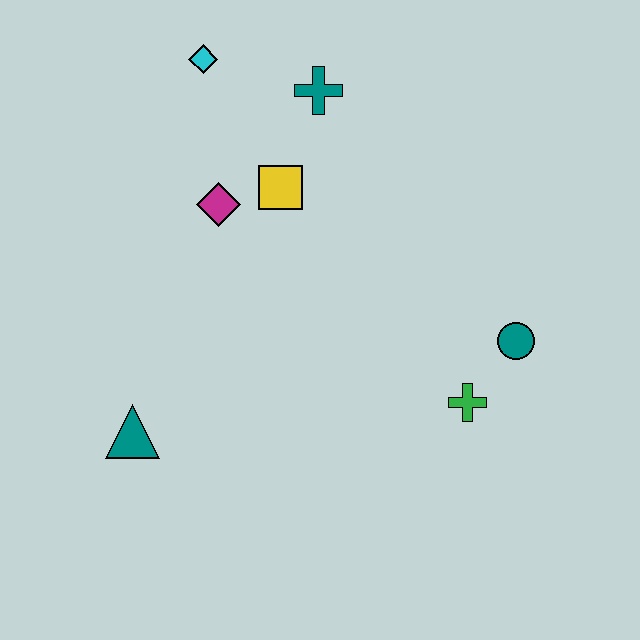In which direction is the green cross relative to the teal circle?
The green cross is below the teal circle.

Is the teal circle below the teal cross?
Yes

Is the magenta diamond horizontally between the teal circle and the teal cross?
No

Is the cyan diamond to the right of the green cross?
No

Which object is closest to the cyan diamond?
The teal cross is closest to the cyan diamond.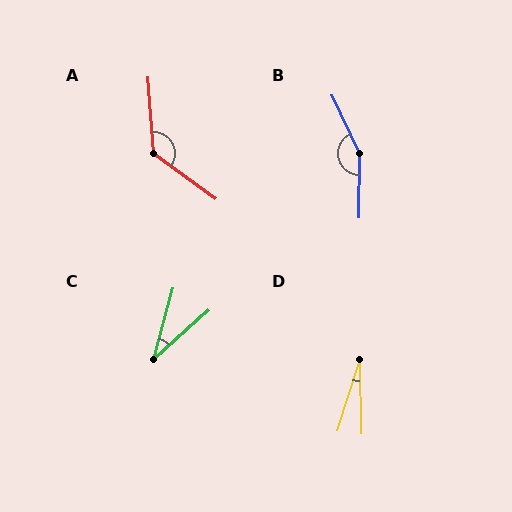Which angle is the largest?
B, at approximately 154 degrees.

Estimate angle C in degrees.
Approximately 33 degrees.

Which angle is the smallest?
D, at approximately 19 degrees.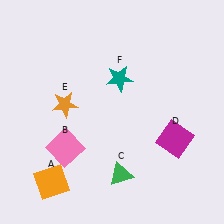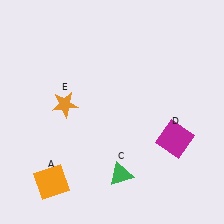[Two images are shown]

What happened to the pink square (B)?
The pink square (B) was removed in Image 2. It was in the bottom-left area of Image 1.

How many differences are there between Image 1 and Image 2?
There are 2 differences between the two images.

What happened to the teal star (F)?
The teal star (F) was removed in Image 2. It was in the top-right area of Image 1.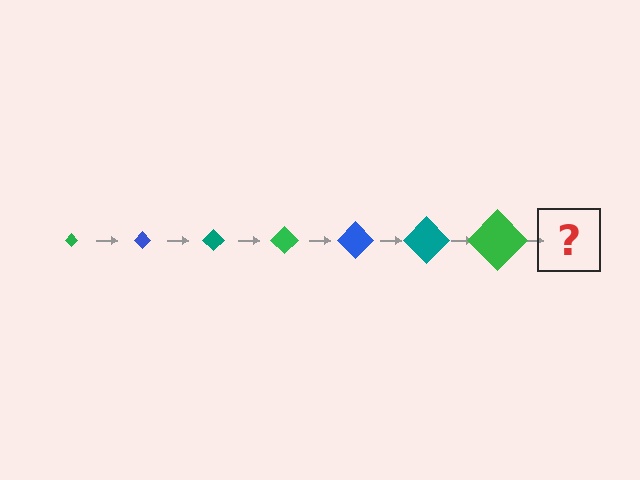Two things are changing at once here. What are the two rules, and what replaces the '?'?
The two rules are that the diamond grows larger each step and the color cycles through green, blue, and teal. The '?' should be a blue diamond, larger than the previous one.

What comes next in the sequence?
The next element should be a blue diamond, larger than the previous one.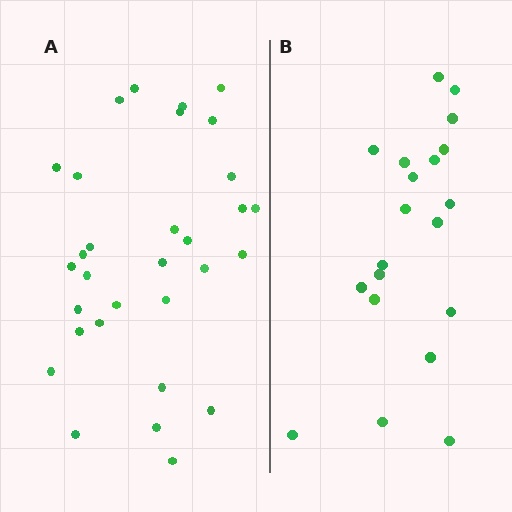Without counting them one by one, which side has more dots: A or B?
Region A (the left region) has more dots.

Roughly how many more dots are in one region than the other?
Region A has roughly 12 or so more dots than region B.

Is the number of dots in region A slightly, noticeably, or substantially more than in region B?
Region A has substantially more. The ratio is roughly 1.6 to 1.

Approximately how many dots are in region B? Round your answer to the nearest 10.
About 20 dots.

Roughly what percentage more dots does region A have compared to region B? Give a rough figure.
About 55% more.